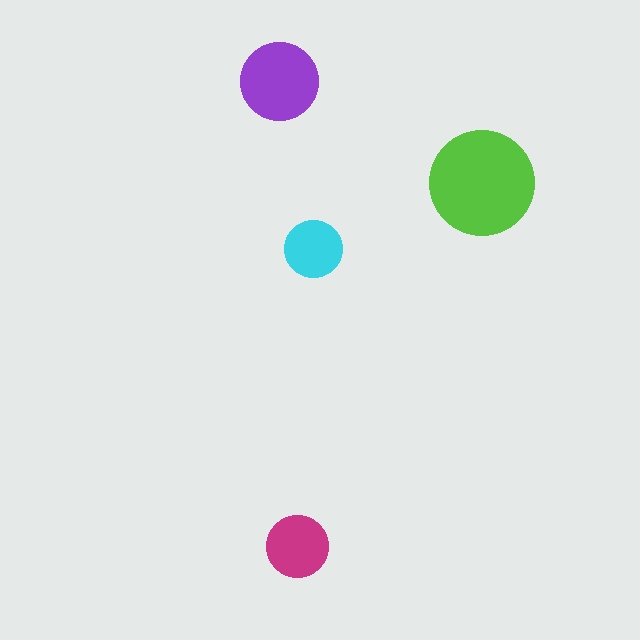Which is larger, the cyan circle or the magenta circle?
The magenta one.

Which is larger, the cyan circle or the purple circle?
The purple one.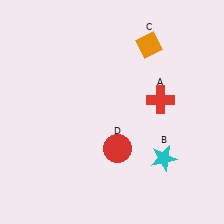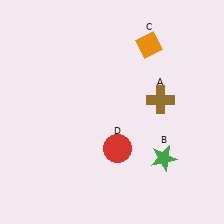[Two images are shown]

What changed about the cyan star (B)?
In Image 1, B is cyan. In Image 2, it changed to green.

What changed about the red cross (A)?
In Image 1, A is red. In Image 2, it changed to brown.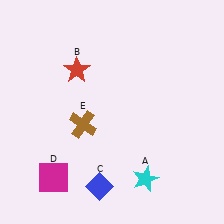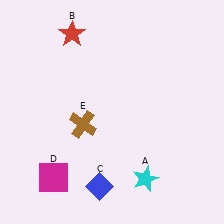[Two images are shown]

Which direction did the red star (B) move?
The red star (B) moved up.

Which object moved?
The red star (B) moved up.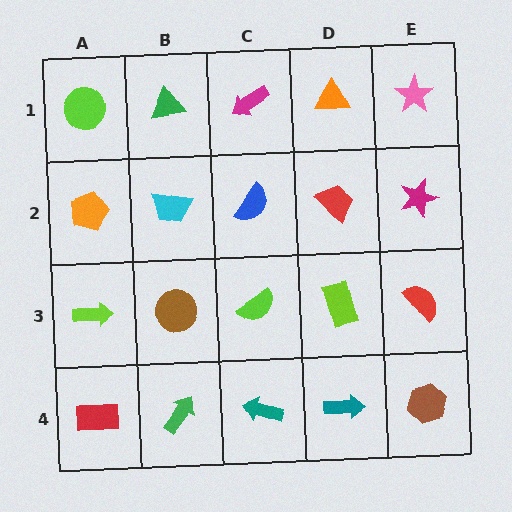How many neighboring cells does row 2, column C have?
4.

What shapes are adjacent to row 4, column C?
A lime semicircle (row 3, column C), a green arrow (row 4, column B), a teal arrow (row 4, column D).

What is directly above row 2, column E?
A pink star.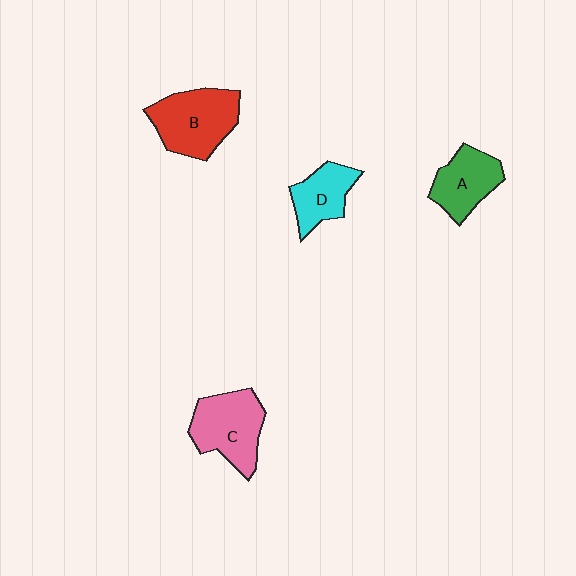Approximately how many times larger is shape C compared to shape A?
Approximately 1.3 times.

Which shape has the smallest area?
Shape D (cyan).